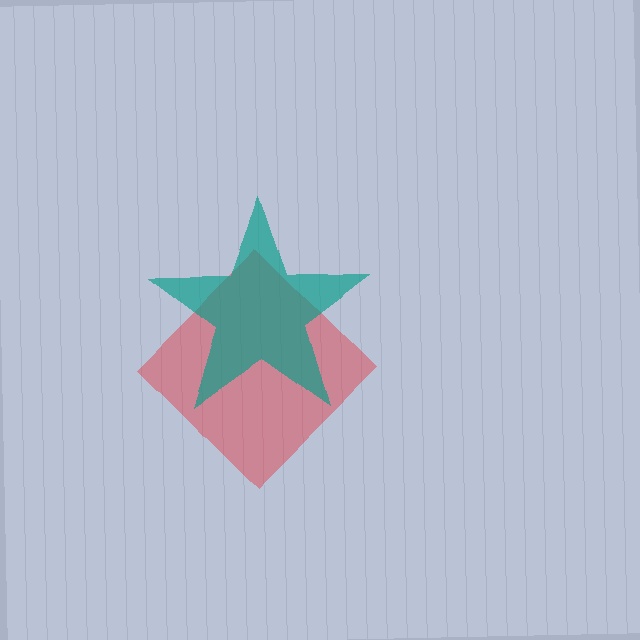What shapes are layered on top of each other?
The layered shapes are: a red diamond, a teal star.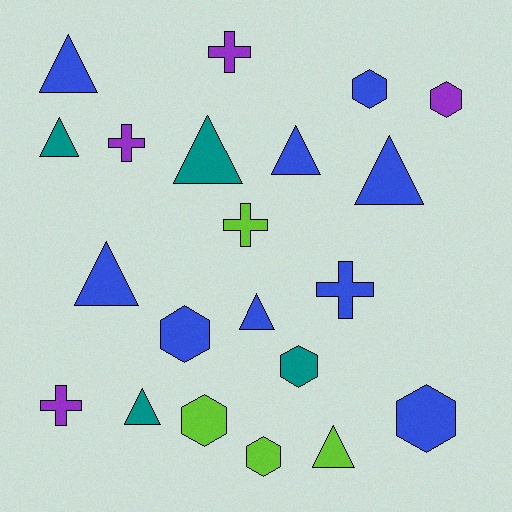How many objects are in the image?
There are 21 objects.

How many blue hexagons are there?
There are 3 blue hexagons.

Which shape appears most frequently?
Triangle, with 9 objects.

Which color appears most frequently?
Blue, with 9 objects.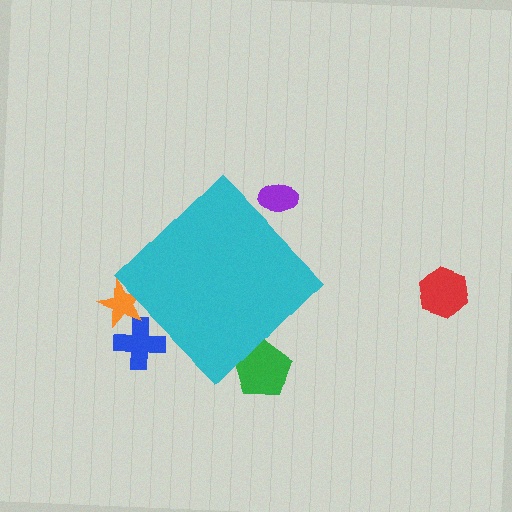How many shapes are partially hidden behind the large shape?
4 shapes are partially hidden.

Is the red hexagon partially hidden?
No, the red hexagon is fully visible.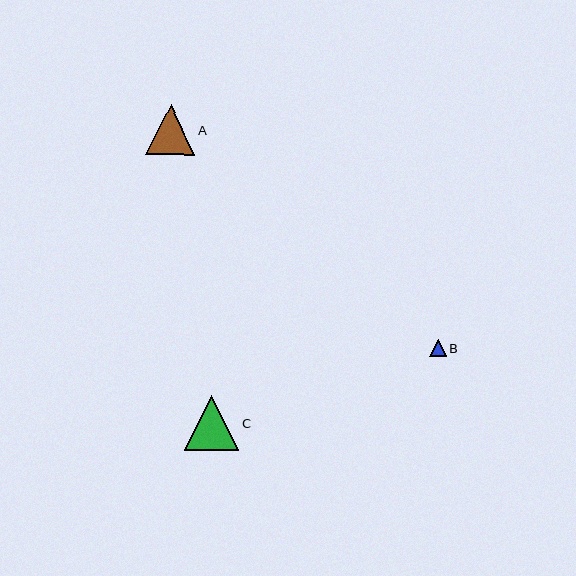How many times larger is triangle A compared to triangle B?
Triangle A is approximately 3.0 times the size of triangle B.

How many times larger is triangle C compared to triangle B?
Triangle C is approximately 3.3 times the size of triangle B.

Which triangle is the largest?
Triangle C is the largest with a size of approximately 55 pixels.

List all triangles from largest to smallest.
From largest to smallest: C, A, B.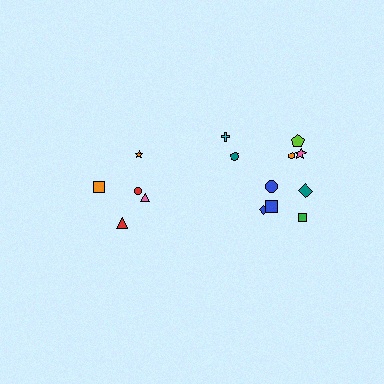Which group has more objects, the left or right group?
The right group.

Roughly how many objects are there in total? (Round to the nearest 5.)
Roughly 15 objects in total.